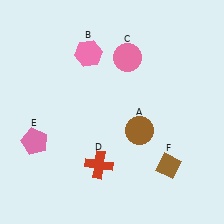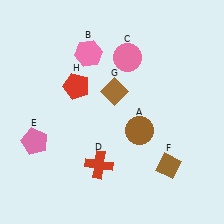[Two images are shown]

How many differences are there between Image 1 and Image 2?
There are 2 differences between the two images.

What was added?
A brown diamond (G), a red pentagon (H) were added in Image 2.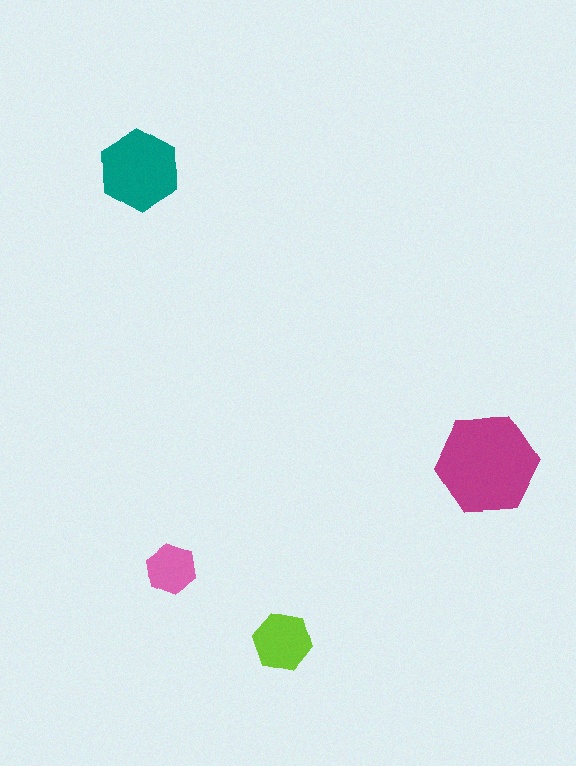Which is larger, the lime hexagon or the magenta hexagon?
The magenta one.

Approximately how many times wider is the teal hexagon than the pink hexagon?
About 1.5 times wider.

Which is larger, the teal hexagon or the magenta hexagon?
The magenta one.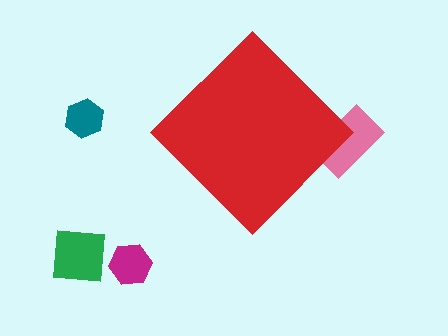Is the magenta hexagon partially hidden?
No, the magenta hexagon is fully visible.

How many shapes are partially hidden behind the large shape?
1 shape is partially hidden.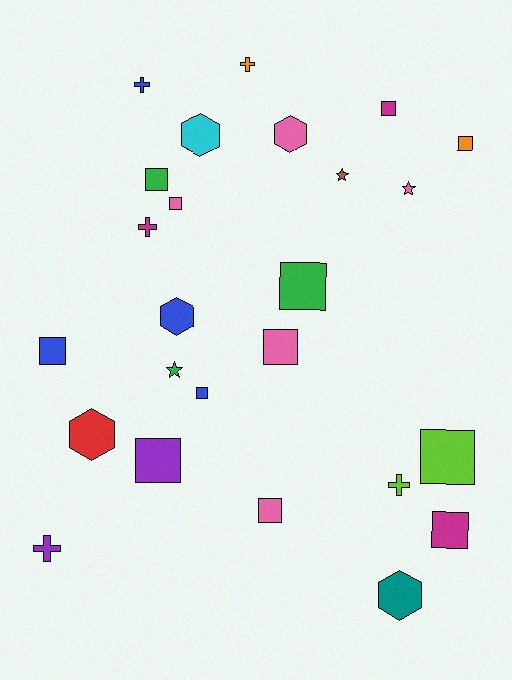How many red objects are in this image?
There is 1 red object.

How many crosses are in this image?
There are 5 crosses.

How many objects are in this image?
There are 25 objects.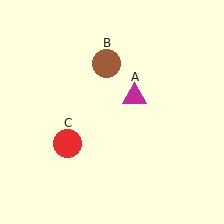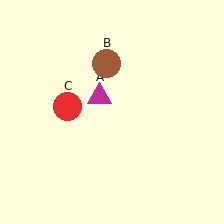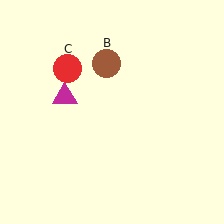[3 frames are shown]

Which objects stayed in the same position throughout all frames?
Brown circle (object B) remained stationary.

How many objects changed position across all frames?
2 objects changed position: magenta triangle (object A), red circle (object C).